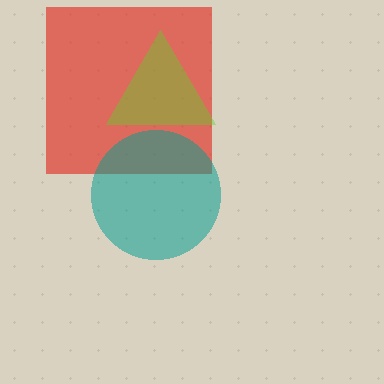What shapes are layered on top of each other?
The layered shapes are: a red square, a lime triangle, a teal circle.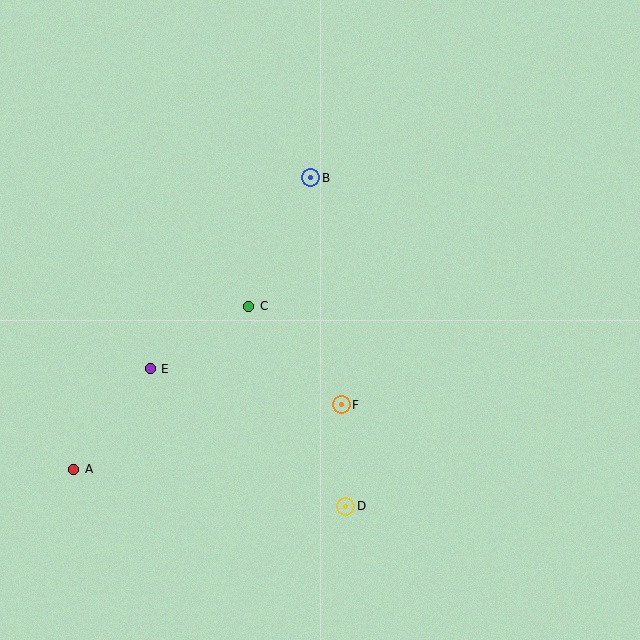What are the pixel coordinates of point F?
Point F is at (341, 405).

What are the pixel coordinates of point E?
Point E is at (150, 369).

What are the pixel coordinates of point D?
Point D is at (346, 506).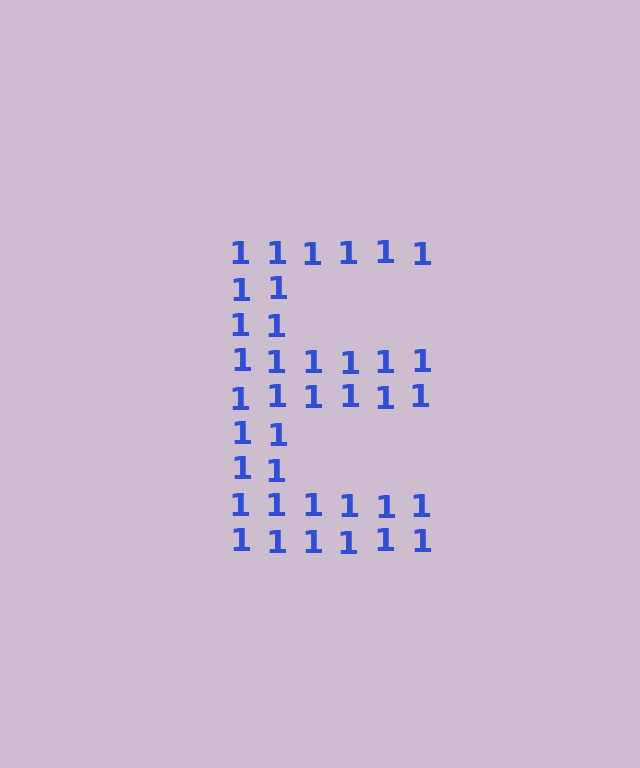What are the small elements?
The small elements are digit 1's.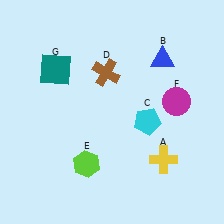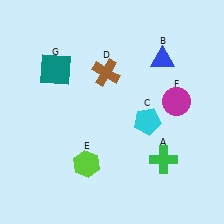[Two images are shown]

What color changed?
The cross (A) changed from yellow in Image 1 to green in Image 2.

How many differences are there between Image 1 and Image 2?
There is 1 difference between the two images.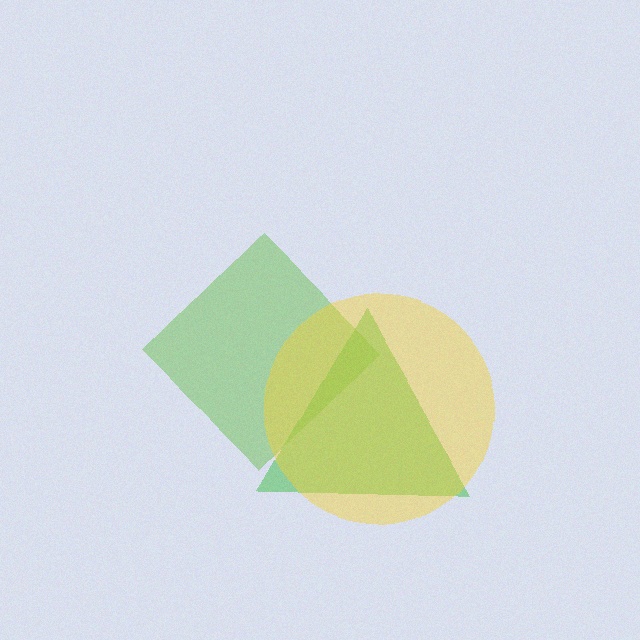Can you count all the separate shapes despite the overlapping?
Yes, there are 3 separate shapes.